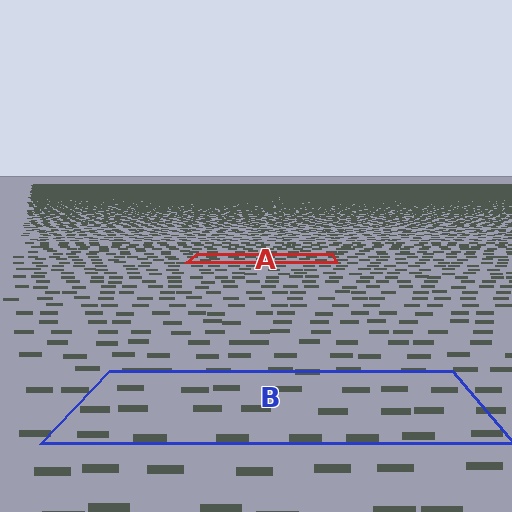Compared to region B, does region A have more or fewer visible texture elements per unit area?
Region A has more texture elements per unit area — they are packed more densely because it is farther away.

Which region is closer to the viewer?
Region B is closer. The texture elements there are larger and more spread out.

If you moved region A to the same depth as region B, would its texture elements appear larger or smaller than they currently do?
They would appear larger. At a closer depth, the same texture elements are projected at a bigger on-screen size.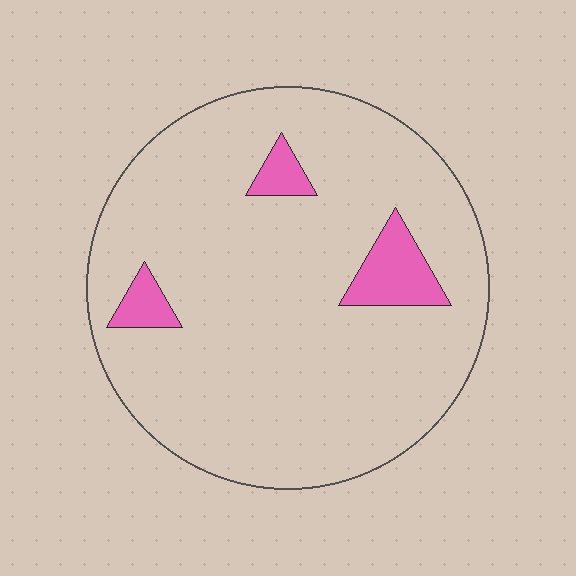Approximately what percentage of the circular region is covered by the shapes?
Approximately 10%.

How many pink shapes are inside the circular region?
3.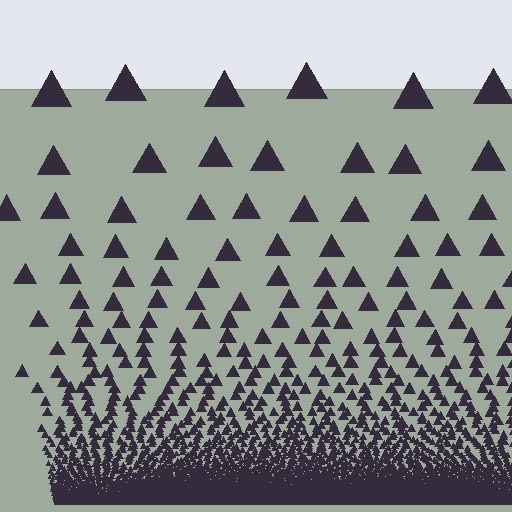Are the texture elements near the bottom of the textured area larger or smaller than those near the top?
Smaller. The gradient is inverted — elements near the bottom are smaller and denser.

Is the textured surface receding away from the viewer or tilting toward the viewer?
The surface appears to tilt toward the viewer. Texture elements get larger and sparser toward the top.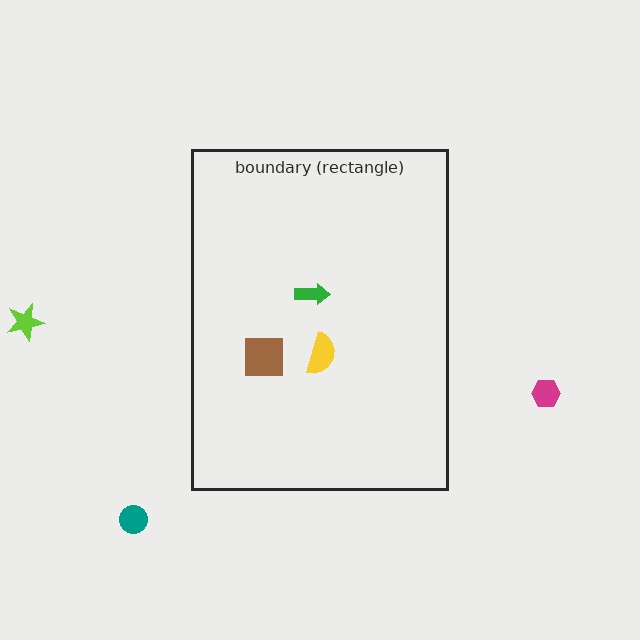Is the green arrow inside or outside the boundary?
Inside.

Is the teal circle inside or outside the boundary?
Outside.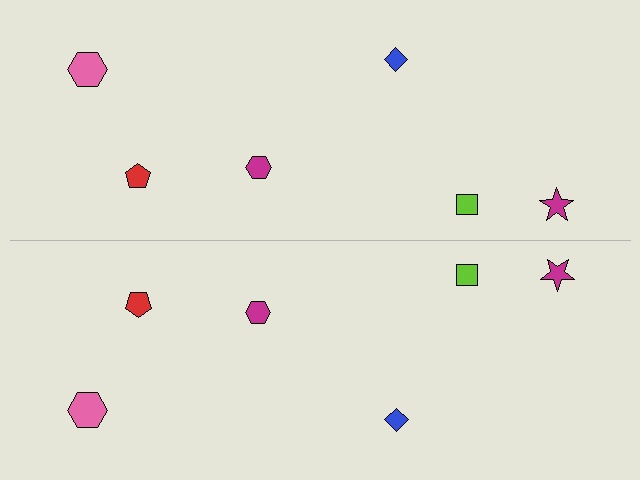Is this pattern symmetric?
Yes, this pattern has bilateral (reflection) symmetry.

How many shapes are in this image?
There are 12 shapes in this image.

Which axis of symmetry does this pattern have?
The pattern has a horizontal axis of symmetry running through the center of the image.